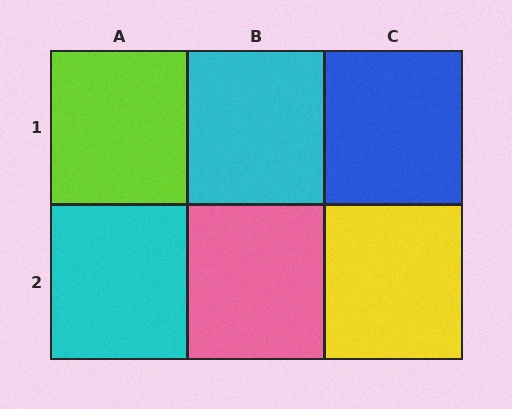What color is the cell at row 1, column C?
Blue.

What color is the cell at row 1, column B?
Cyan.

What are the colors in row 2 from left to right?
Cyan, pink, yellow.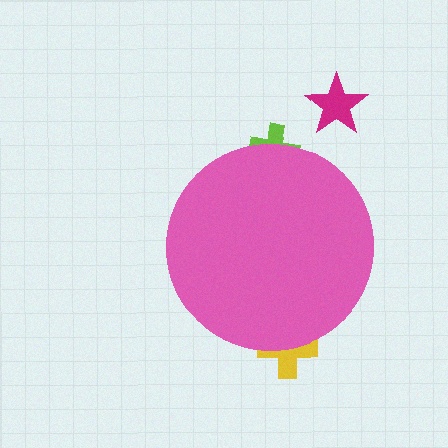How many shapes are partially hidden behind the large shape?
2 shapes are partially hidden.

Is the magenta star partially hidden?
No, the magenta star is fully visible.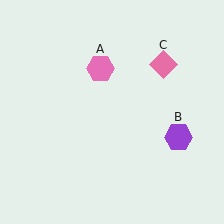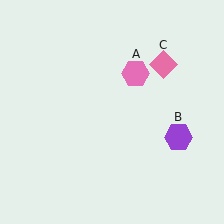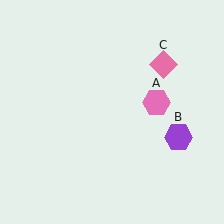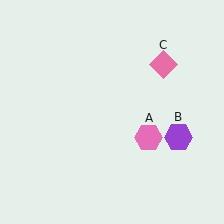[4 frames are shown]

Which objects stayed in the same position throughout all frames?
Purple hexagon (object B) and pink diamond (object C) remained stationary.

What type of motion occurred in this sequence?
The pink hexagon (object A) rotated clockwise around the center of the scene.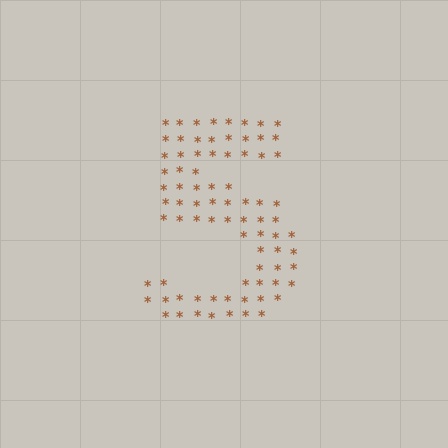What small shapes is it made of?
It is made of small asterisks.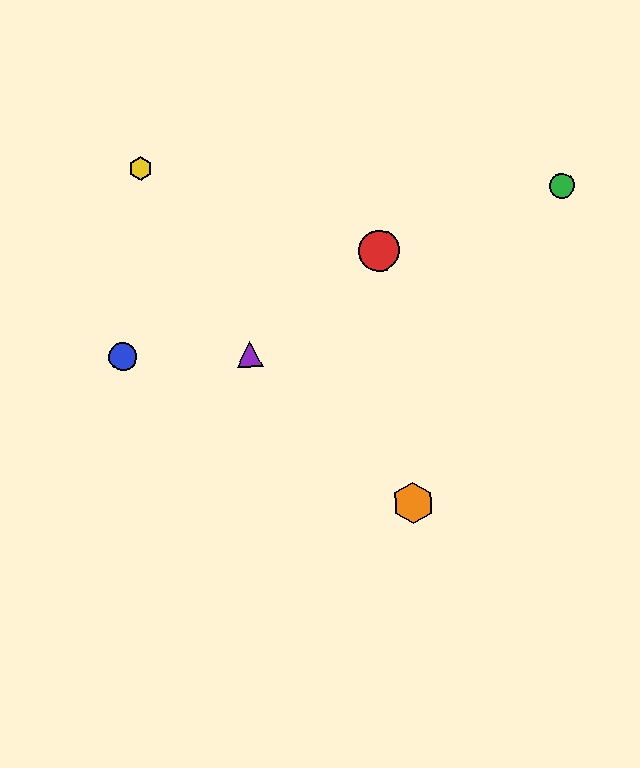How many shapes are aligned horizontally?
2 shapes (the blue circle, the purple triangle) are aligned horizontally.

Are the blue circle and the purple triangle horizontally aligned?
Yes, both are at y≈357.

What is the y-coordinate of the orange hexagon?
The orange hexagon is at y≈503.